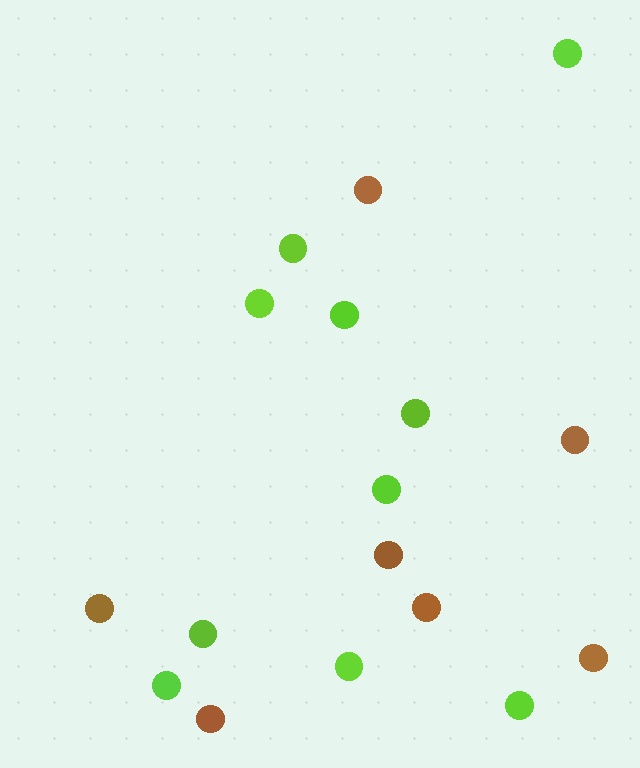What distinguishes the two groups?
There are 2 groups: one group of lime circles (10) and one group of brown circles (7).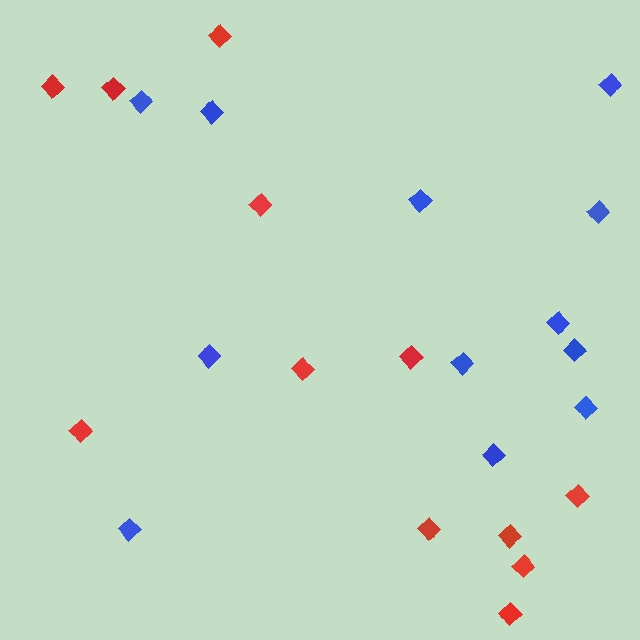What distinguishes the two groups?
There are 2 groups: one group of blue diamonds (12) and one group of red diamonds (12).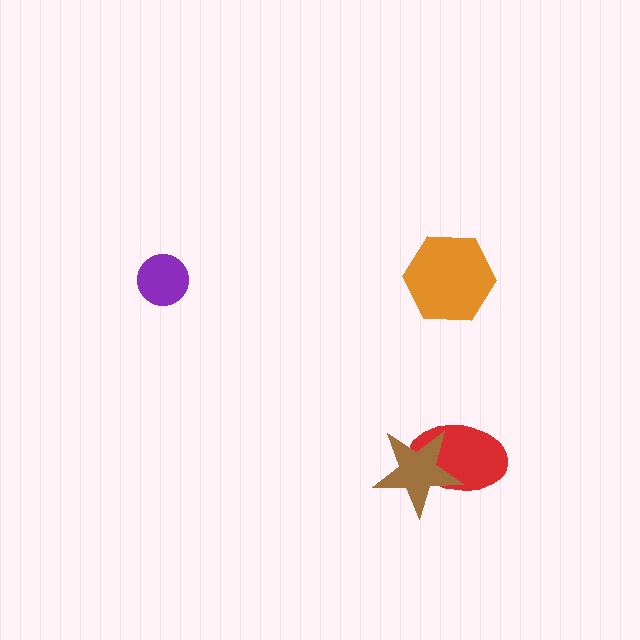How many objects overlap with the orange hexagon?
0 objects overlap with the orange hexagon.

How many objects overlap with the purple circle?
0 objects overlap with the purple circle.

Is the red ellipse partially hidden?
Yes, it is partially covered by another shape.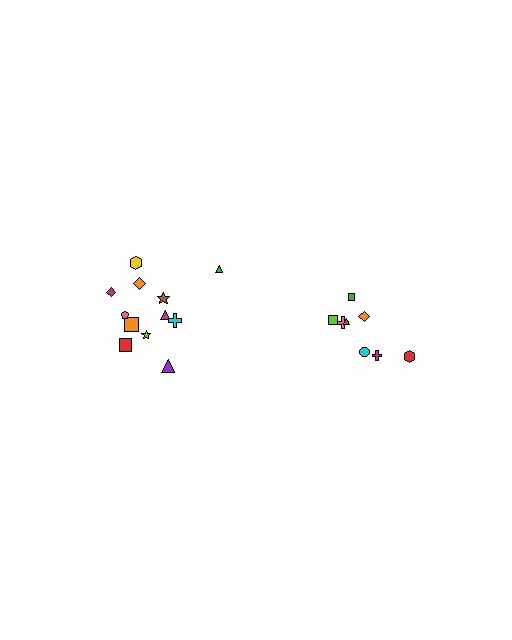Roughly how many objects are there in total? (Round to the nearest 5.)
Roughly 20 objects in total.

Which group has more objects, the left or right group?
The left group.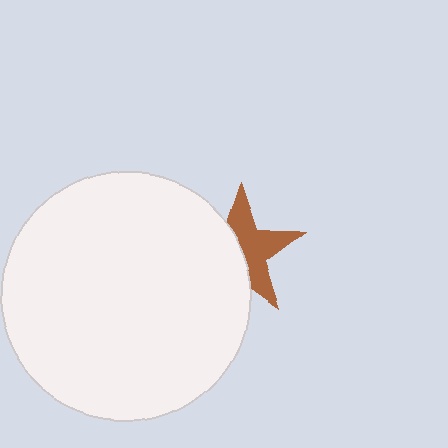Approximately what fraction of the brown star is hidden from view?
Roughly 48% of the brown star is hidden behind the white circle.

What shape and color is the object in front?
The object in front is a white circle.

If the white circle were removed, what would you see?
You would see the complete brown star.